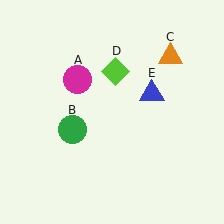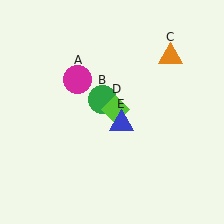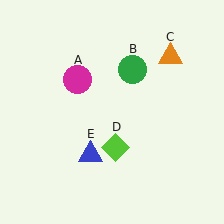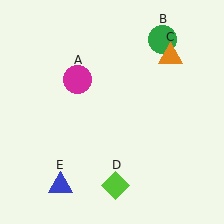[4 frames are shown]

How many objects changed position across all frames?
3 objects changed position: green circle (object B), lime diamond (object D), blue triangle (object E).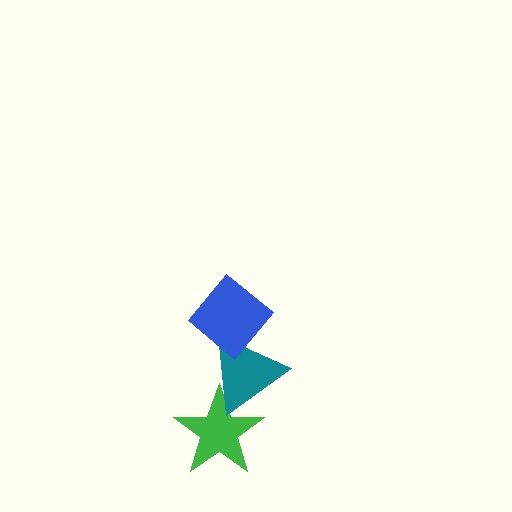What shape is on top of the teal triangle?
The blue diamond is on top of the teal triangle.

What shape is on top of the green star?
The teal triangle is on top of the green star.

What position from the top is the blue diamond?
The blue diamond is 1st from the top.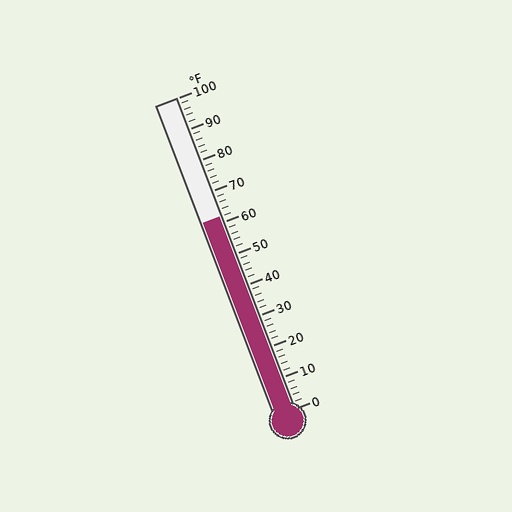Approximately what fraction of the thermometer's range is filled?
The thermometer is filled to approximately 60% of its range.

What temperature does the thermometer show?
The thermometer shows approximately 62°F.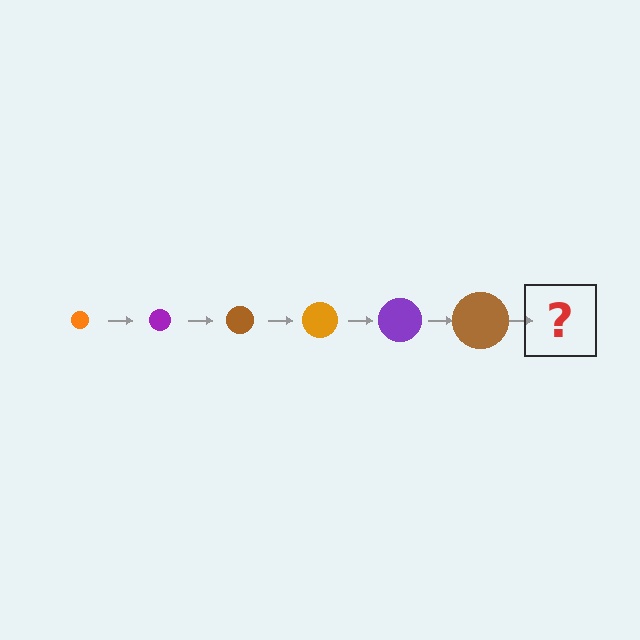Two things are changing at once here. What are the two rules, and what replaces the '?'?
The two rules are that the circle grows larger each step and the color cycles through orange, purple, and brown. The '?' should be an orange circle, larger than the previous one.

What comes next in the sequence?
The next element should be an orange circle, larger than the previous one.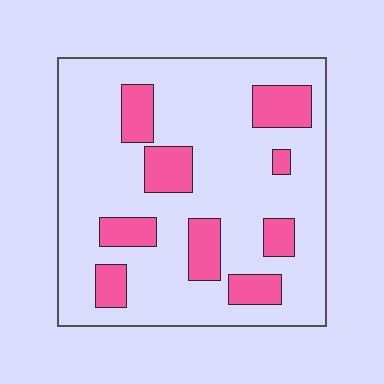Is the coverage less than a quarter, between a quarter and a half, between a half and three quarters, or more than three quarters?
Less than a quarter.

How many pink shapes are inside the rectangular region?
9.